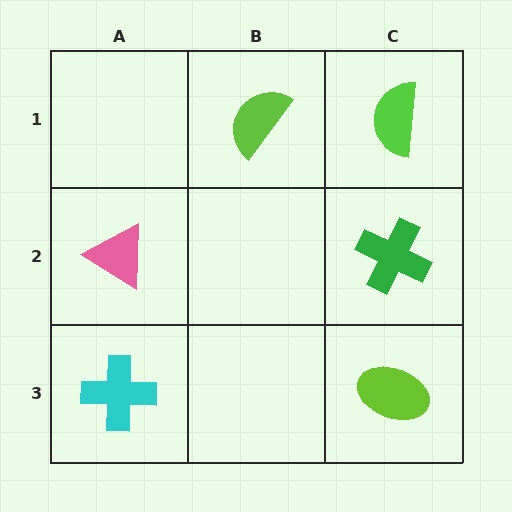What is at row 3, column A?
A cyan cross.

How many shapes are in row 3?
2 shapes.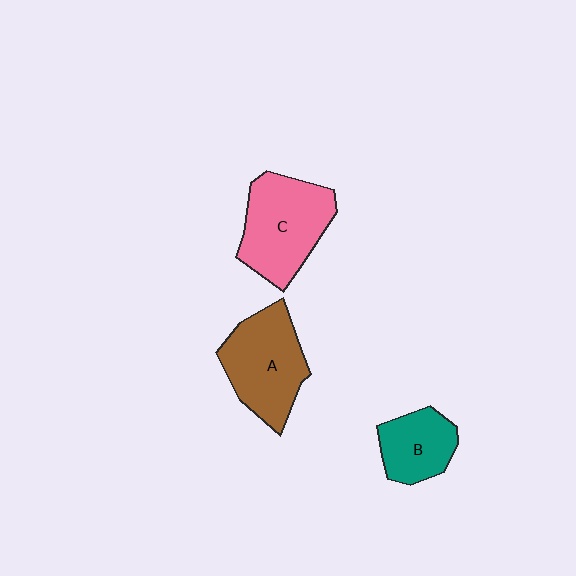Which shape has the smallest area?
Shape B (teal).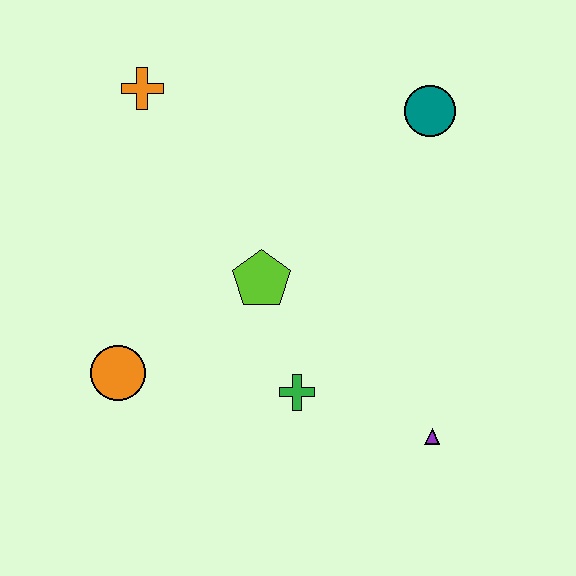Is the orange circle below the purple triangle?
No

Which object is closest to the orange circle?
The lime pentagon is closest to the orange circle.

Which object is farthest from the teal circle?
The orange circle is farthest from the teal circle.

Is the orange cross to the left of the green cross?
Yes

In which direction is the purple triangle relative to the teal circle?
The purple triangle is below the teal circle.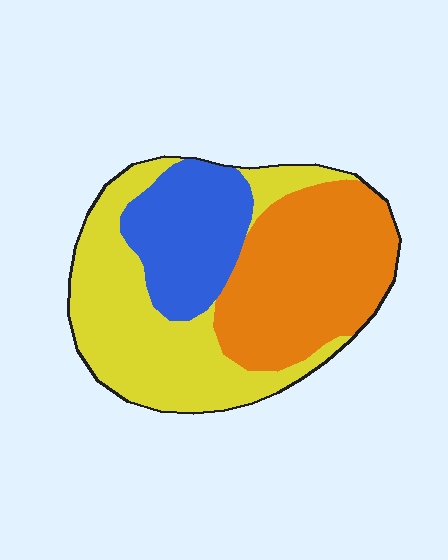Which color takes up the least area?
Blue, at roughly 20%.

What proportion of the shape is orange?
Orange takes up about three eighths (3/8) of the shape.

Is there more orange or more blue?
Orange.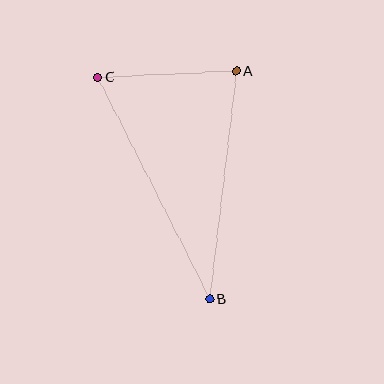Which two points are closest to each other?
Points A and C are closest to each other.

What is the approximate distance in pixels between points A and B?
The distance between A and B is approximately 230 pixels.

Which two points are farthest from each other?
Points B and C are farthest from each other.